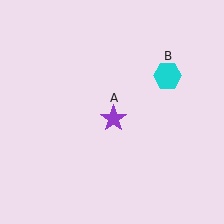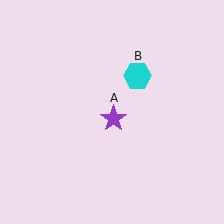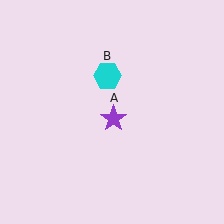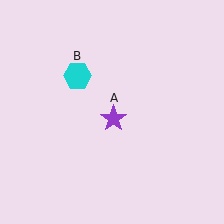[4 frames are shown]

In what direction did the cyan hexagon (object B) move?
The cyan hexagon (object B) moved left.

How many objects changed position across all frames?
1 object changed position: cyan hexagon (object B).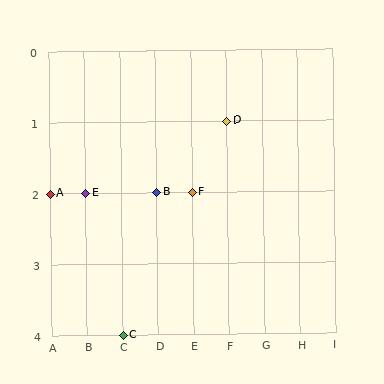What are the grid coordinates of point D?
Point D is at grid coordinates (F, 1).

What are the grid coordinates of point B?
Point B is at grid coordinates (D, 2).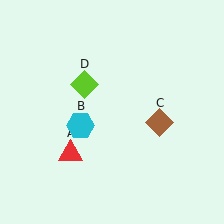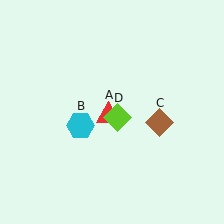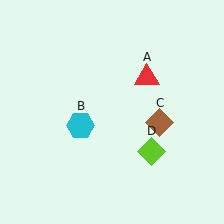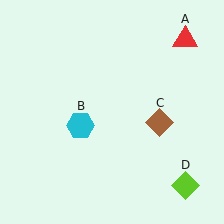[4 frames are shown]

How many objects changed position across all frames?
2 objects changed position: red triangle (object A), lime diamond (object D).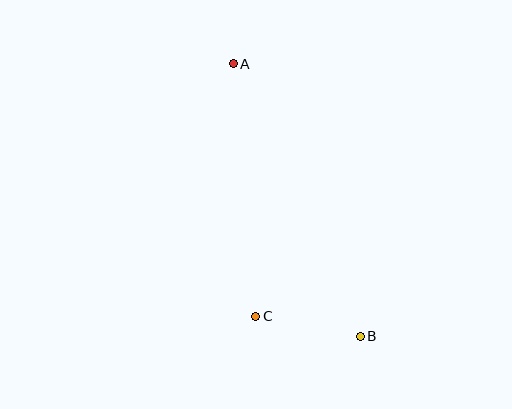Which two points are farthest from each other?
Points A and B are farthest from each other.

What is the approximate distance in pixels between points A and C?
The distance between A and C is approximately 253 pixels.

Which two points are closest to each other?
Points B and C are closest to each other.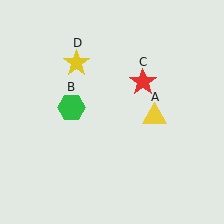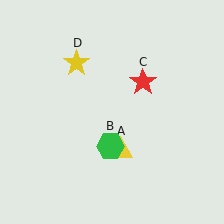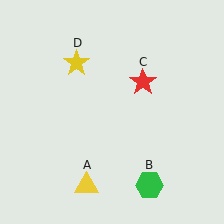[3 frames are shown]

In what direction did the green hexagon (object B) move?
The green hexagon (object B) moved down and to the right.